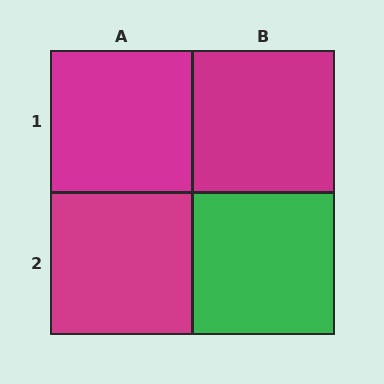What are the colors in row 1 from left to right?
Magenta, magenta.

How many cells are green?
1 cell is green.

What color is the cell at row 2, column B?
Green.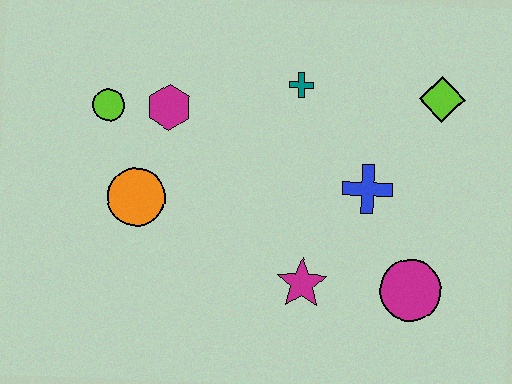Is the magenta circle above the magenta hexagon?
No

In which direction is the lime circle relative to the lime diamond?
The lime circle is to the left of the lime diamond.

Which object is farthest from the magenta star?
The lime circle is farthest from the magenta star.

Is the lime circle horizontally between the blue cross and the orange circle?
No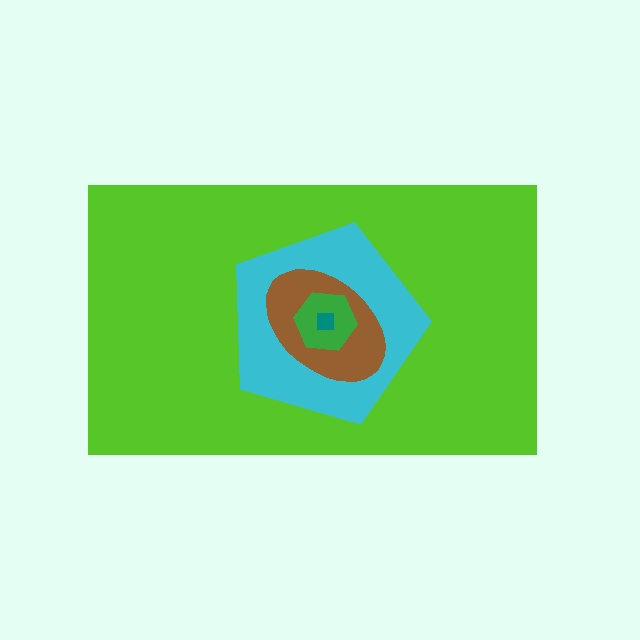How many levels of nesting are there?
5.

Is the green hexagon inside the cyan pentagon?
Yes.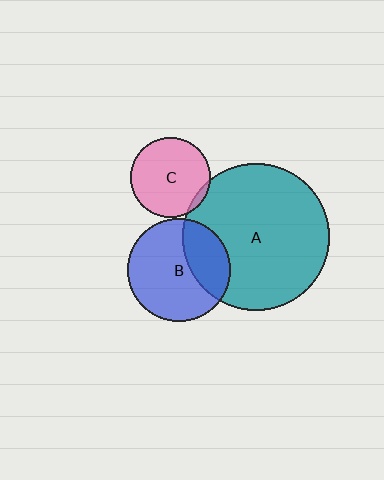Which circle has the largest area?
Circle A (teal).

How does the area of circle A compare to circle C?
Approximately 3.4 times.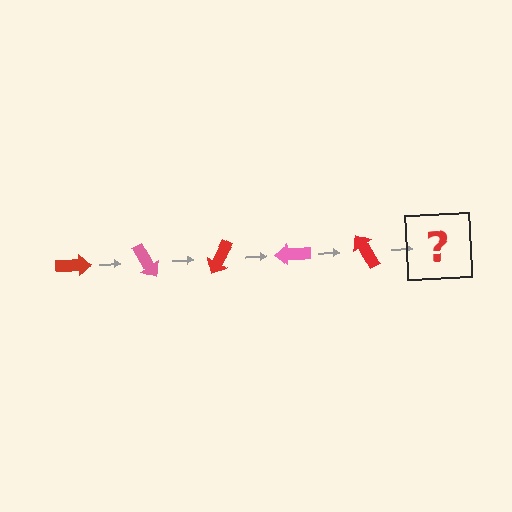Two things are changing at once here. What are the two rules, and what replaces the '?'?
The two rules are that it rotates 60 degrees each step and the color cycles through red and pink. The '?' should be a pink arrow, rotated 300 degrees from the start.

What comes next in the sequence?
The next element should be a pink arrow, rotated 300 degrees from the start.